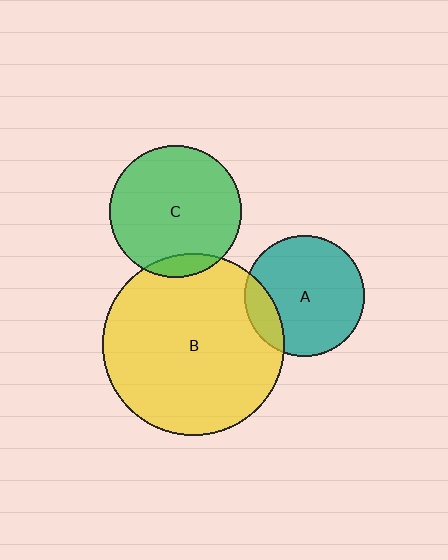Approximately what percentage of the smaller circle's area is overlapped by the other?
Approximately 15%.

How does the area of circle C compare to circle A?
Approximately 1.2 times.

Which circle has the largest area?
Circle B (yellow).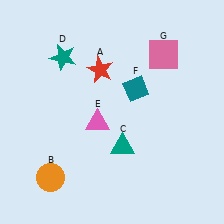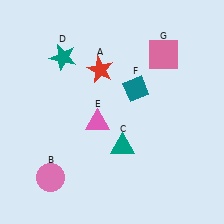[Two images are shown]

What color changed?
The circle (B) changed from orange in Image 1 to pink in Image 2.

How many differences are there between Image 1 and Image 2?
There is 1 difference between the two images.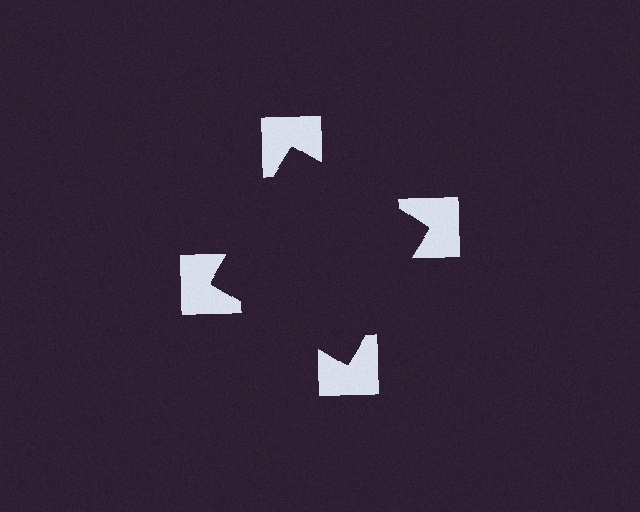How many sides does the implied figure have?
4 sides.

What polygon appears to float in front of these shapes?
An illusory square — its edges are inferred from the aligned wedge cuts in the notched squares, not physically drawn.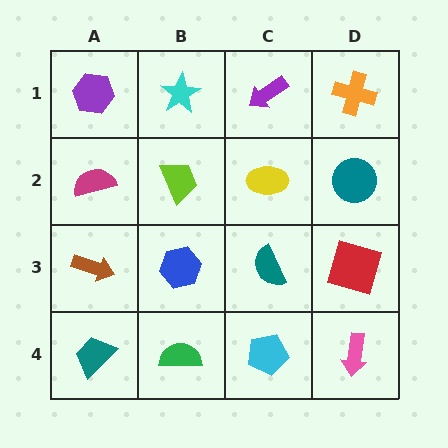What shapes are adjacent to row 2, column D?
An orange cross (row 1, column D), a red square (row 3, column D), a yellow ellipse (row 2, column C).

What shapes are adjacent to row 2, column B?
A cyan star (row 1, column B), a blue hexagon (row 3, column B), a magenta semicircle (row 2, column A), a yellow ellipse (row 2, column C).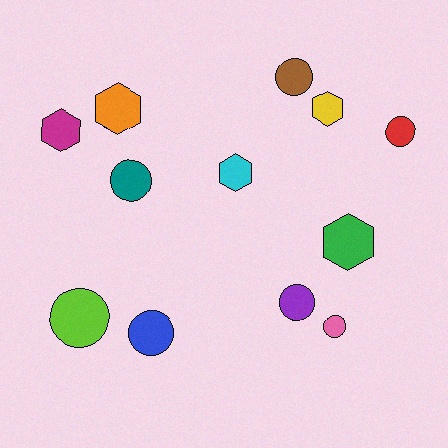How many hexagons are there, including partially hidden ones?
There are 5 hexagons.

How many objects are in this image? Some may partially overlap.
There are 12 objects.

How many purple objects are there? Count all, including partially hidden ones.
There is 1 purple object.